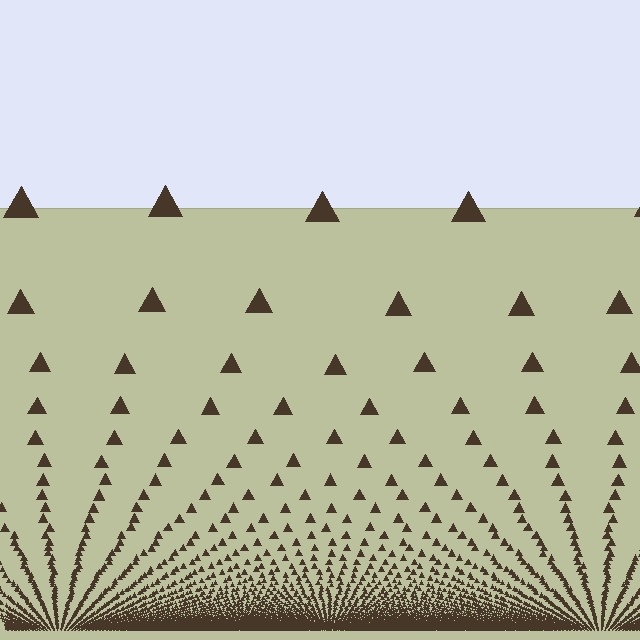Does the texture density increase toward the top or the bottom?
Density increases toward the bottom.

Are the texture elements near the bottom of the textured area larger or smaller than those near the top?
Smaller. The gradient is inverted — elements near the bottom are smaller and denser.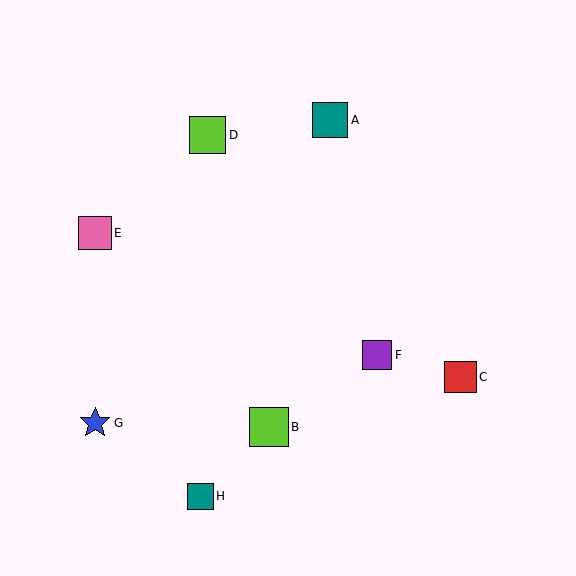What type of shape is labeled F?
Shape F is a purple square.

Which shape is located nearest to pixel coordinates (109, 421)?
The blue star (labeled G) at (95, 423) is nearest to that location.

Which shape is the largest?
The lime square (labeled B) is the largest.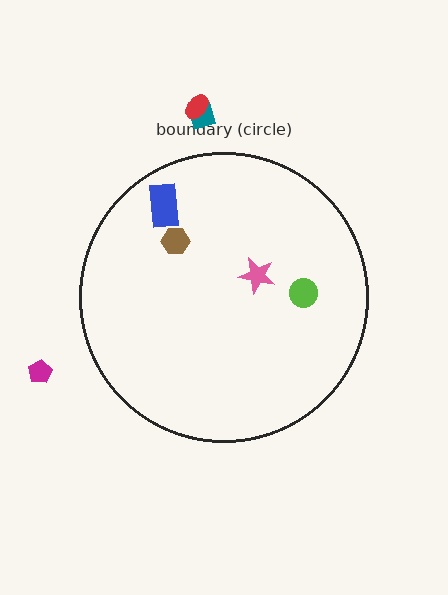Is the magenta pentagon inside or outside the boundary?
Outside.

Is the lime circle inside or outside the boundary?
Inside.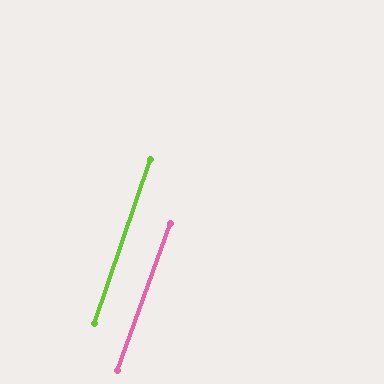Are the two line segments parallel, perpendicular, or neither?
Parallel — their directions differ by only 1.4°.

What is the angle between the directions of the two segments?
Approximately 1 degree.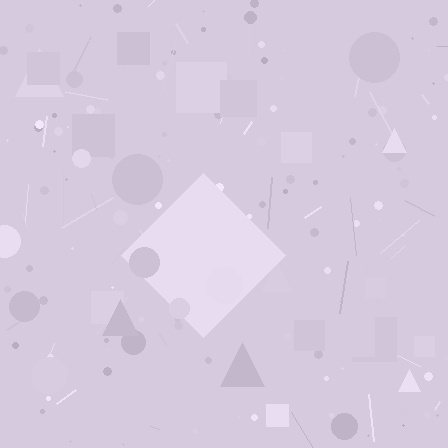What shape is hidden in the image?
A diamond is hidden in the image.